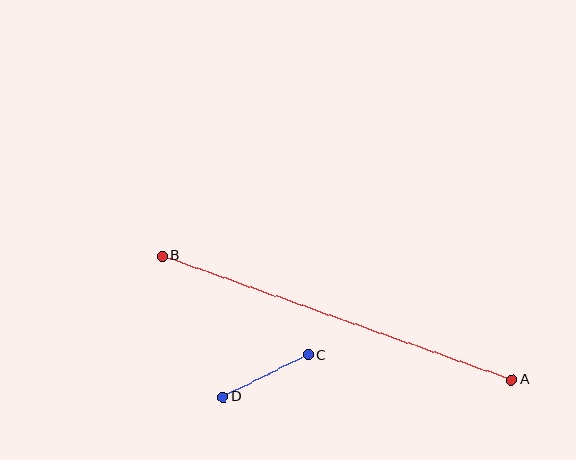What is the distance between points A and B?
The distance is approximately 370 pixels.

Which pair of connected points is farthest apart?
Points A and B are farthest apart.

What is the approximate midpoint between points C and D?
The midpoint is at approximately (266, 376) pixels.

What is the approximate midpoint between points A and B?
The midpoint is at approximately (337, 318) pixels.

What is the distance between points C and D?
The distance is approximately 94 pixels.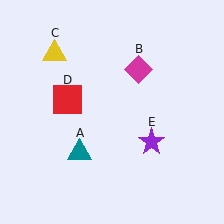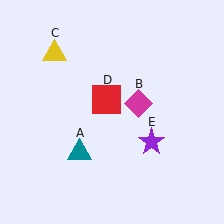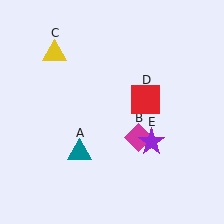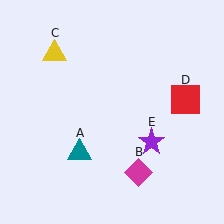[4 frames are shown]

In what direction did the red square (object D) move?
The red square (object D) moved right.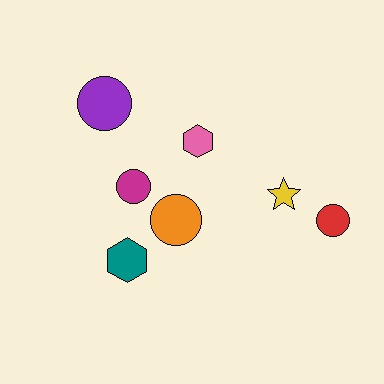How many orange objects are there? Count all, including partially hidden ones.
There is 1 orange object.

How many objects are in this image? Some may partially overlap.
There are 7 objects.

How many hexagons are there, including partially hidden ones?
There are 2 hexagons.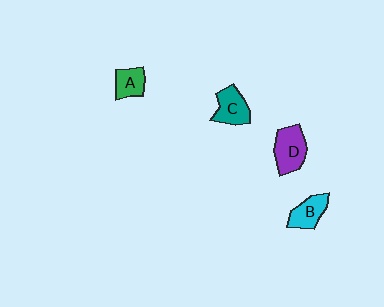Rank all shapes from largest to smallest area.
From largest to smallest: D (purple), C (teal), B (cyan), A (green).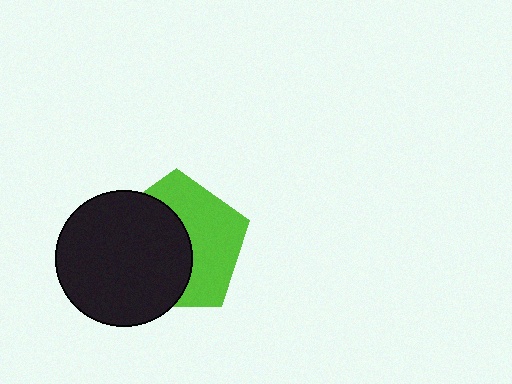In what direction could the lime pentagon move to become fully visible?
The lime pentagon could move right. That would shift it out from behind the black circle entirely.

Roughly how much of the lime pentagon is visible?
About half of it is visible (roughly 48%).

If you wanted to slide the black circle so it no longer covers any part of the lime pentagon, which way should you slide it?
Slide it left — that is the most direct way to separate the two shapes.